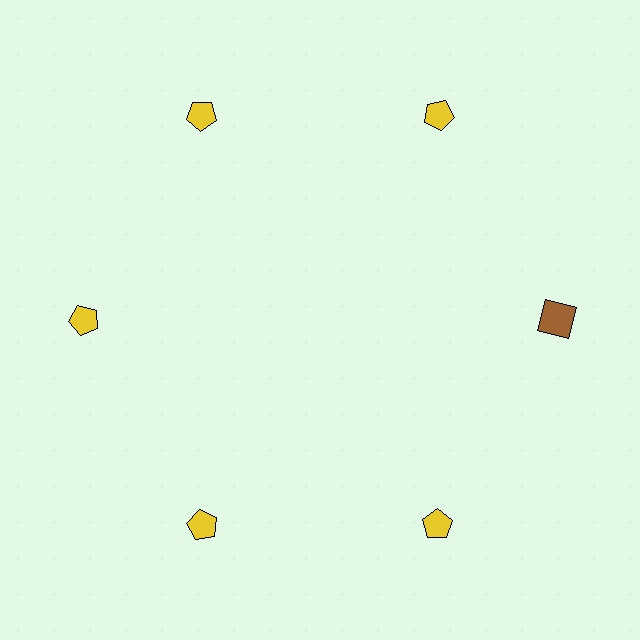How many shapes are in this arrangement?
There are 6 shapes arranged in a ring pattern.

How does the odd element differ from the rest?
It differs in both color (brown instead of yellow) and shape (square instead of pentagon).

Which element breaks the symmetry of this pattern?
The brown square at roughly the 3 o'clock position breaks the symmetry. All other shapes are yellow pentagons.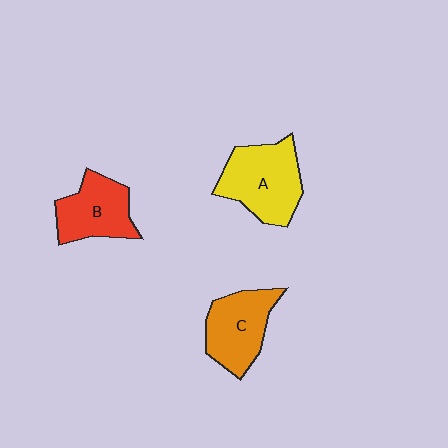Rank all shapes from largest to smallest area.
From largest to smallest: A (yellow), C (orange), B (red).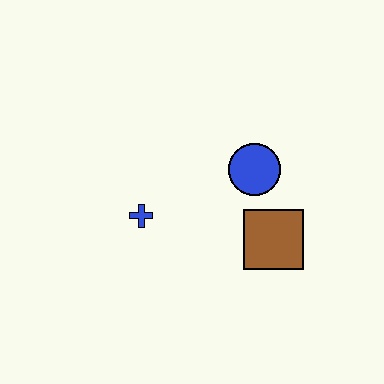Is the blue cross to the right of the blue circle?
No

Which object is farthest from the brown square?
The blue cross is farthest from the brown square.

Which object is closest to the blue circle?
The brown square is closest to the blue circle.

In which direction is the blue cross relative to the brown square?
The blue cross is to the left of the brown square.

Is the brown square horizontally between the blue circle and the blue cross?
No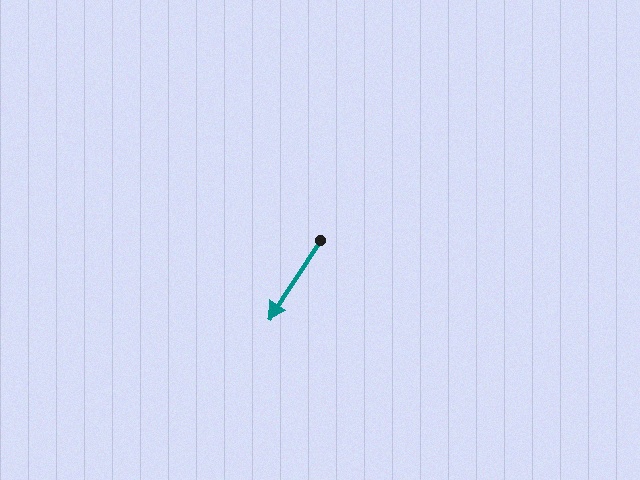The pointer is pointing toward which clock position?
Roughly 7 o'clock.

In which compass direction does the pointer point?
Southwest.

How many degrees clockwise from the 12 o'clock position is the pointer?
Approximately 213 degrees.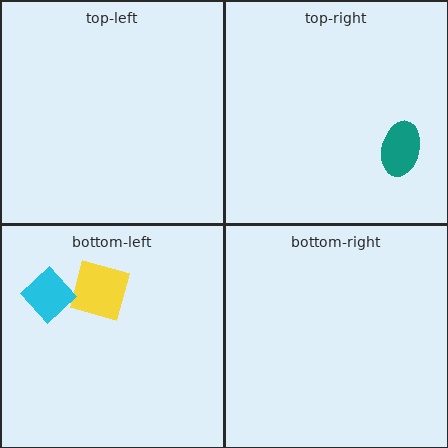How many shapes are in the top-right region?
1.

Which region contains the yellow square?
The bottom-left region.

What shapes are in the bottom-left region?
The yellow square, the cyan diamond.